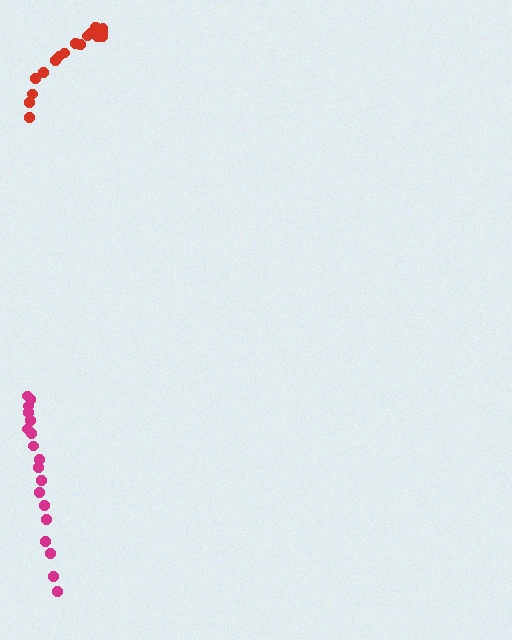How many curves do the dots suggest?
There are 2 distinct paths.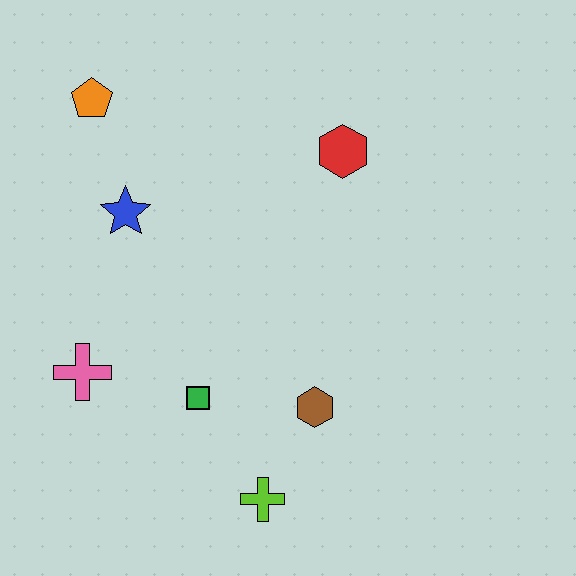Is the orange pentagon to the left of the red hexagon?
Yes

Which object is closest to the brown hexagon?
The lime cross is closest to the brown hexagon.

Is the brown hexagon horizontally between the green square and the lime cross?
No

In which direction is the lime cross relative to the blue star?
The lime cross is below the blue star.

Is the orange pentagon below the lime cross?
No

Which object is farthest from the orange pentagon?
The lime cross is farthest from the orange pentagon.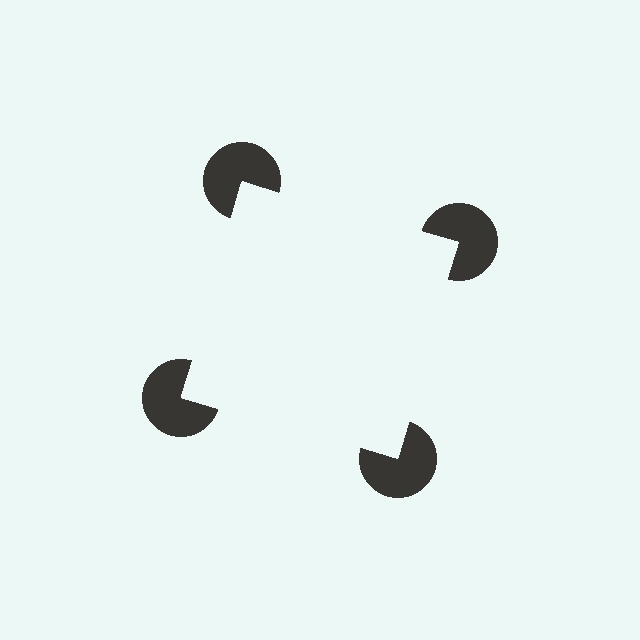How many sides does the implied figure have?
4 sides.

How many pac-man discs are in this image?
There are 4 — one at each vertex of the illusory square.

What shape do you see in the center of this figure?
An illusory square — its edges are inferred from the aligned wedge cuts in the pac-man discs, not physically drawn.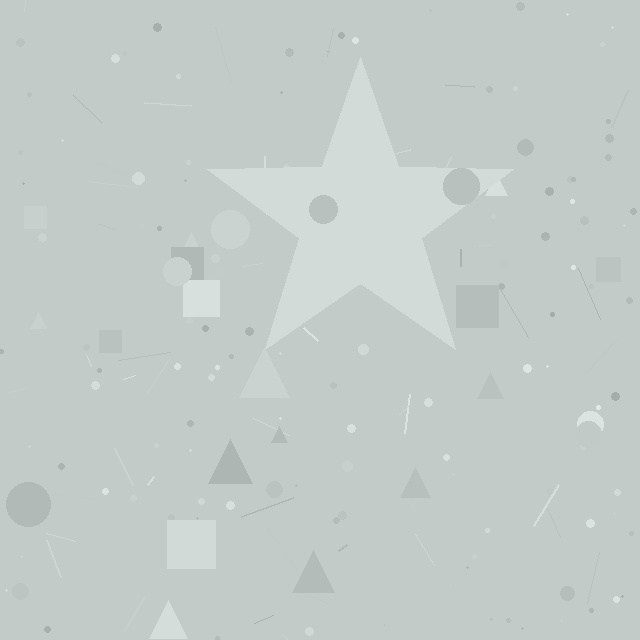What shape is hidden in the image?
A star is hidden in the image.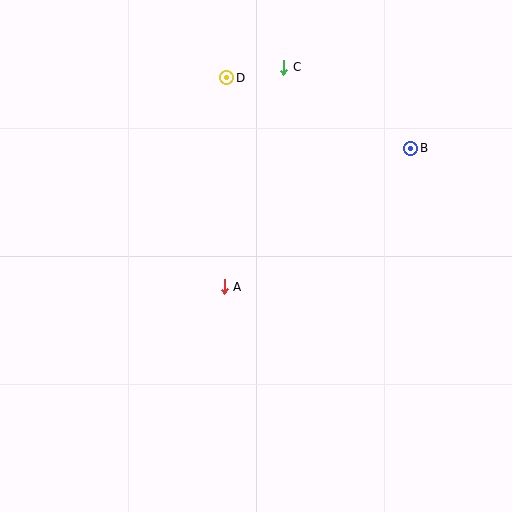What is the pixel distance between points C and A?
The distance between C and A is 227 pixels.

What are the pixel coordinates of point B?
Point B is at (410, 148).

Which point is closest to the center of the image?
Point A at (224, 287) is closest to the center.